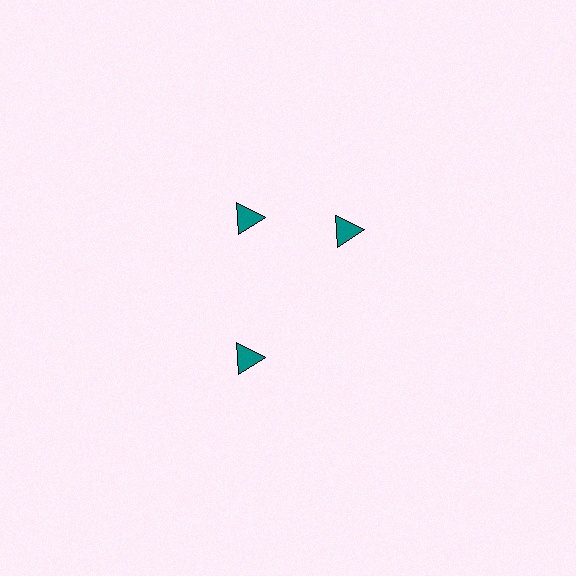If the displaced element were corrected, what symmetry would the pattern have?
It would have 3-fold rotational symmetry — the pattern would map onto itself every 120 degrees.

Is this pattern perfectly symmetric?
No. The 3 teal triangles are arranged in a ring, but one element near the 3 o'clock position is rotated out of alignment along the ring, breaking the 3-fold rotational symmetry.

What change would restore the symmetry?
The symmetry would be restored by rotating it back into even spacing with its neighbors so that all 3 triangles sit at equal angles and equal distance from the center.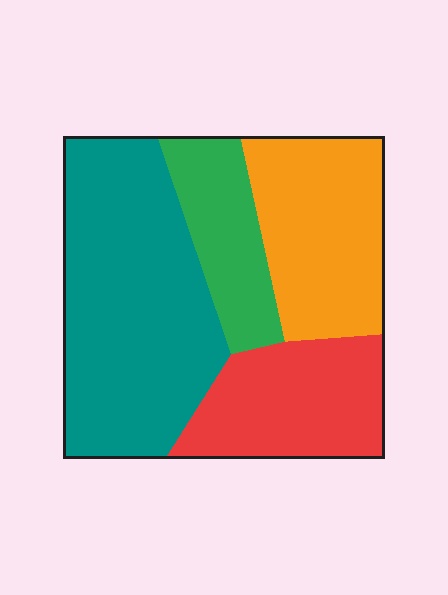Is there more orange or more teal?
Teal.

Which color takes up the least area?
Green, at roughly 15%.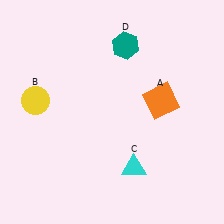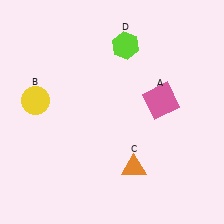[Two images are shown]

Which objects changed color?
A changed from orange to pink. C changed from cyan to orange. D changed from teal to lime.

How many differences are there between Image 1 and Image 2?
There are 3 differences between the two images.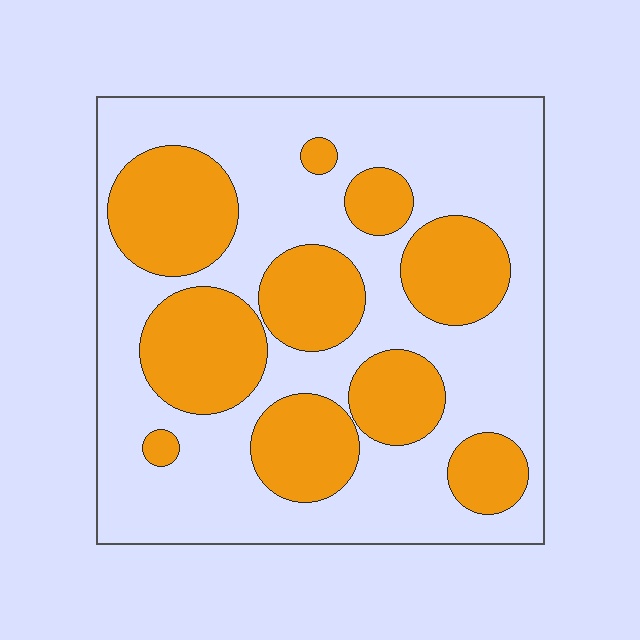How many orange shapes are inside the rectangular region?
10.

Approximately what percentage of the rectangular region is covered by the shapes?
Approximately 35%.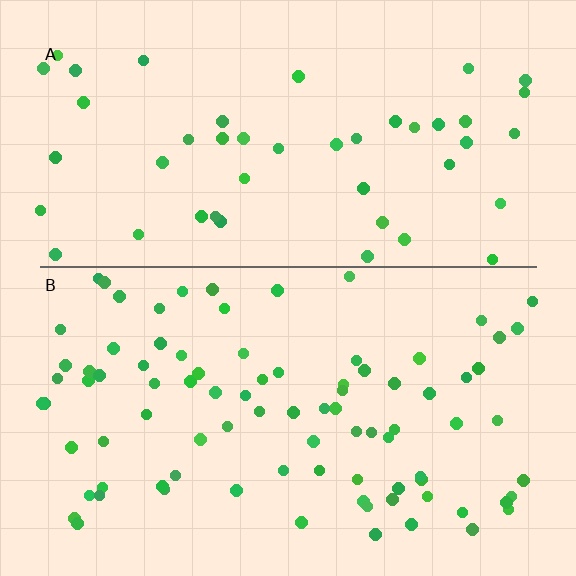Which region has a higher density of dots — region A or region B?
B (the bottom).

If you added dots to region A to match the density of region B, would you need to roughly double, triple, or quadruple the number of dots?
Approximately double.